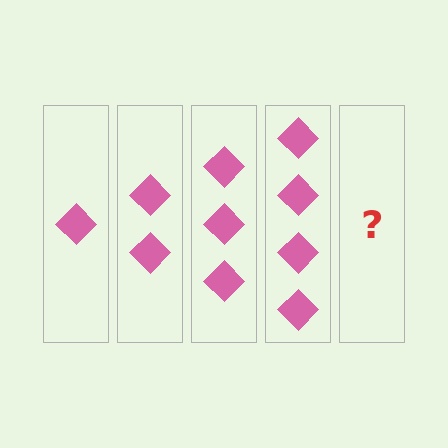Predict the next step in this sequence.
The next step is 5 diamonds.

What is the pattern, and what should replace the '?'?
The pattern is that each step adds one more diamond. The '?' should be 5 diamonds.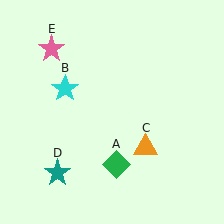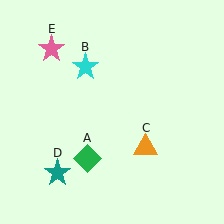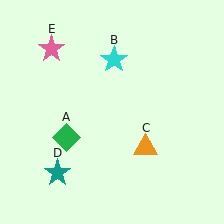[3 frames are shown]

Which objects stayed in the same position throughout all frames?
Orange triangle (object C) and teal star (object D) and pink star (object E) remained stationary.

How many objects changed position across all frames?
2 objects changed position: green diamond (object A), cyan star (object B).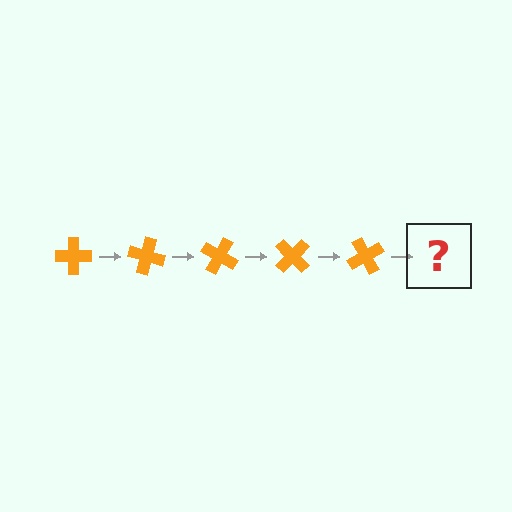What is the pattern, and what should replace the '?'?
The pattern is that the cross rotates 15 degrees each step. The '?' should be an orange cross rotated 75 degrees.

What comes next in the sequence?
The next element should be an orange cross rotated 75 degrees.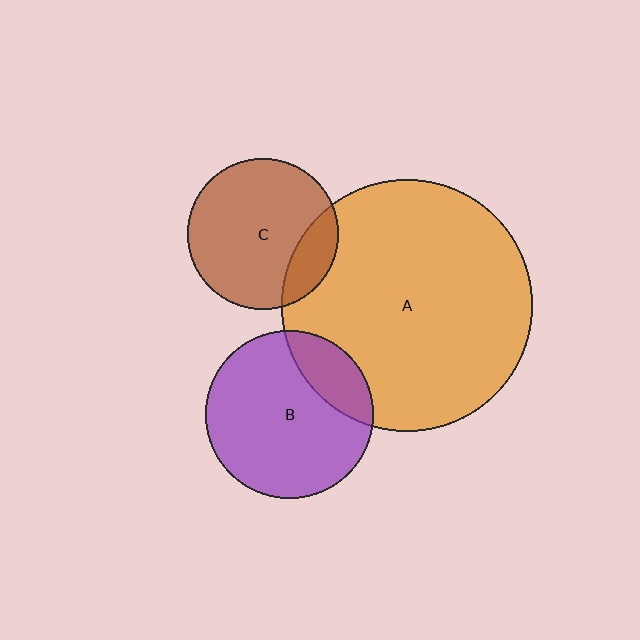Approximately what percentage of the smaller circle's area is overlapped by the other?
Approximately 20%.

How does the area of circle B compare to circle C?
Approximately 1.2 times.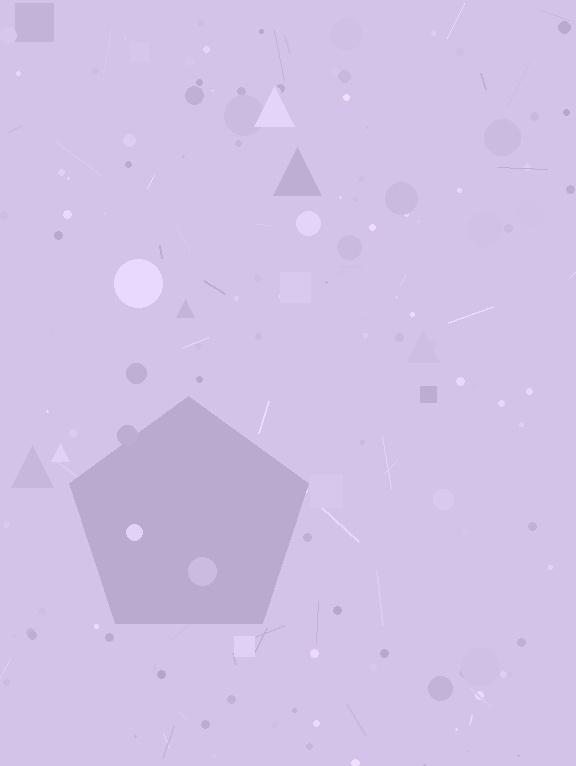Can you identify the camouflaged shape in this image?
The camouflaged shape is a pentagon.